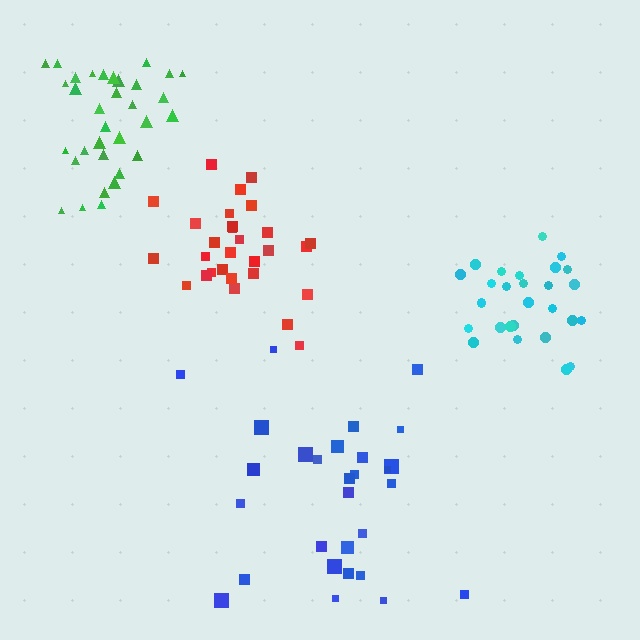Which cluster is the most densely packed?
Green.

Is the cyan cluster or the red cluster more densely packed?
Cyan.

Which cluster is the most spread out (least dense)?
Blue.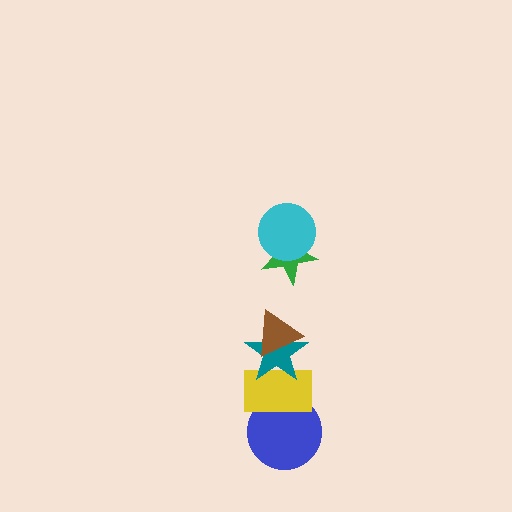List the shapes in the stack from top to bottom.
From top to bottom: the cyan circle, the green star, the brown triangle, the teal star, the yellow rectangle, the blue circle.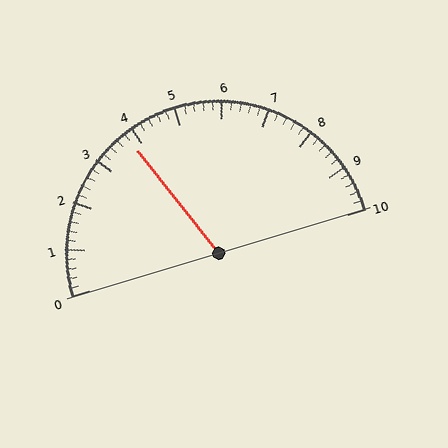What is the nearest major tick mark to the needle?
The nearest major tick mark is 4.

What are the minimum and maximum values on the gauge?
The gauge ranges from 0 to 10.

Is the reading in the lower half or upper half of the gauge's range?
The reading is in the lower half of the range (0 to 10).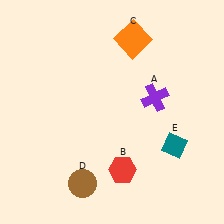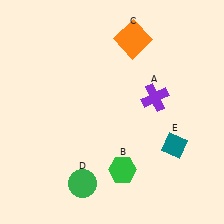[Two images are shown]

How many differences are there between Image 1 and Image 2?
There are 2 differences between the two images.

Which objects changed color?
B changed from red to green. D changed from brown to green.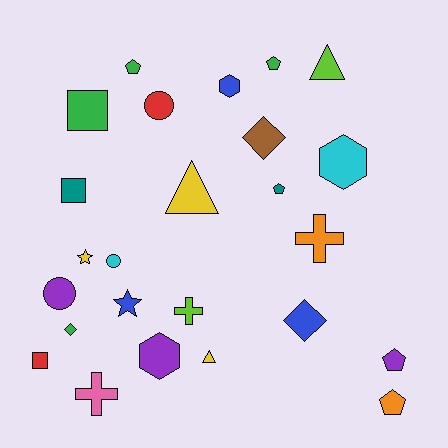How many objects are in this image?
There are 25 objects.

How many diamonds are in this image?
There are 3 diamonds.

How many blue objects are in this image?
There are 3 blue objects.